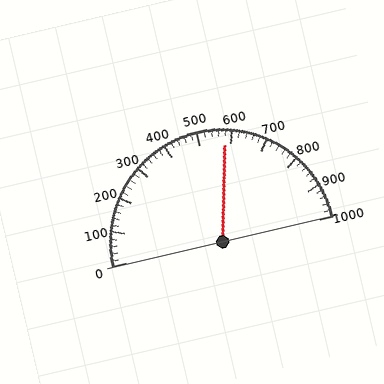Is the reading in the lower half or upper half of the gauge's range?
The reading is in the upper half of the range (0 to 1000).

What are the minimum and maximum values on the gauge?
The gauge ranges from 0 to 1000.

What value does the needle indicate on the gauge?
The needle indicates approximately 580.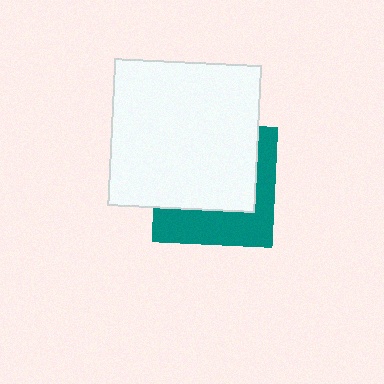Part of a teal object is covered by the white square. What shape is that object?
It is a square.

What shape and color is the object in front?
The object in front is a white square.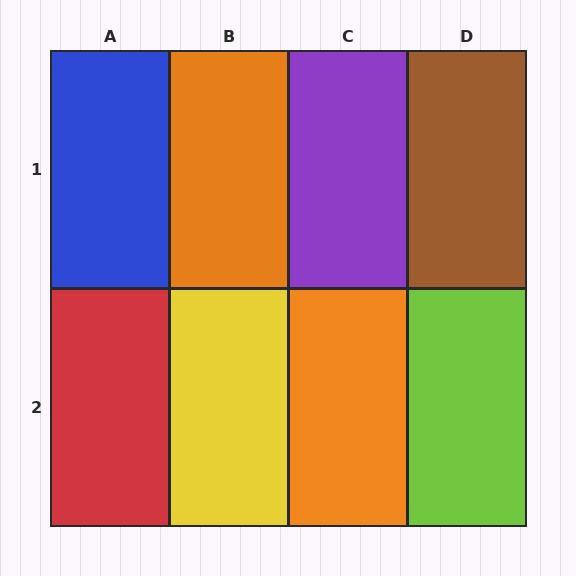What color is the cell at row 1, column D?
Brown.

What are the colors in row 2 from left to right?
Red, yellow, orange, lime.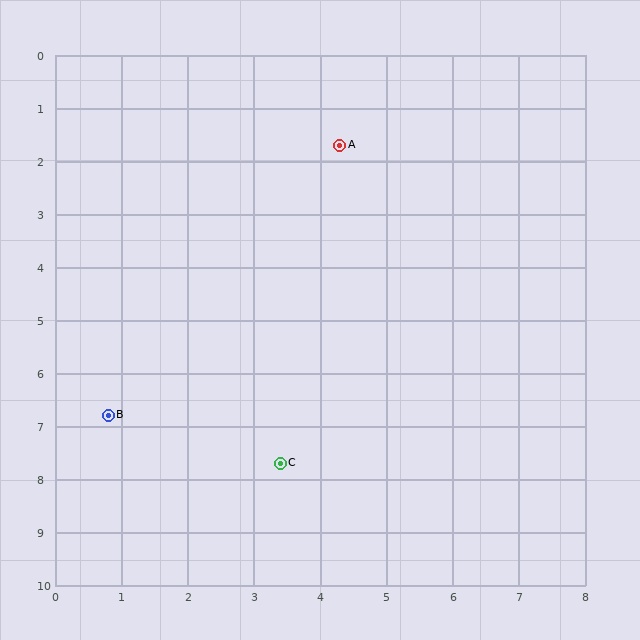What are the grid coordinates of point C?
Point C is at approximately (3.4, 7.7).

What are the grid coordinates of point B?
Point B is at approximately (0.8, 6.8).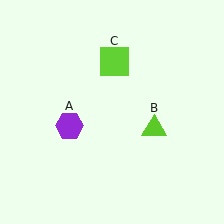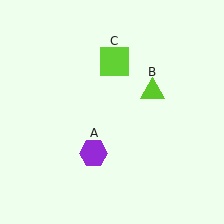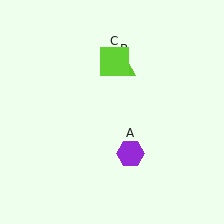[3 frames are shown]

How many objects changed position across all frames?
2 objects changed position: purple hexagon (object A), lime triangle (object B).